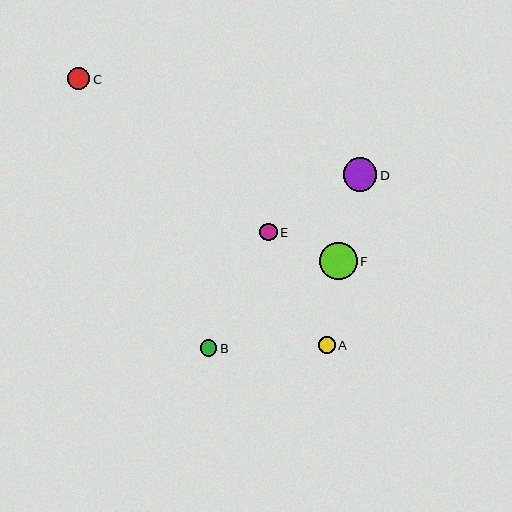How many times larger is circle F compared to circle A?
Circle F is approximately 2.3 times the size of circle A.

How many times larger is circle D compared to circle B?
Circle D is approximately 2.0 times the size of circle B.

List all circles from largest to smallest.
From largest to smallest: F, D, C, E, B, A.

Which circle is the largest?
Circle F is the largest with a size of approximately 37 pixels.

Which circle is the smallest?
Circle A is the smallest with a size of approximately 16 pixels.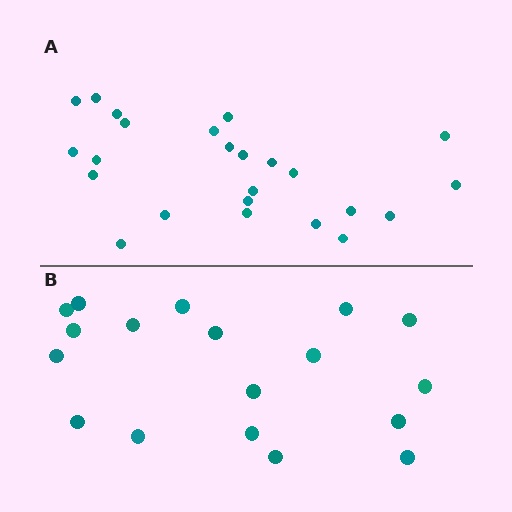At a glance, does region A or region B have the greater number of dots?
Region A (the top region) has more dots.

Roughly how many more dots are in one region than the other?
Region A has about 6 more dots than region B.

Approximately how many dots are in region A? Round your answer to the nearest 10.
About 20 dots. (The exact count is 24, which rounds to 20.)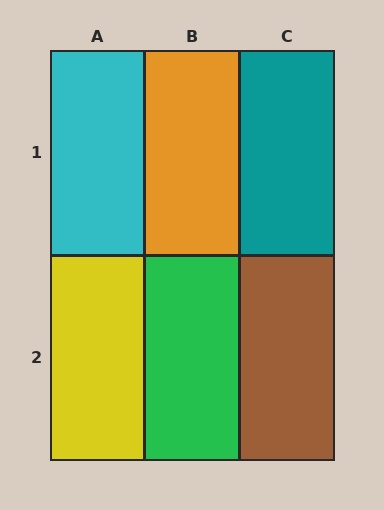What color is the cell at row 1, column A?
Cyan.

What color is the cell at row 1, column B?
Orange.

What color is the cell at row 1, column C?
Teal.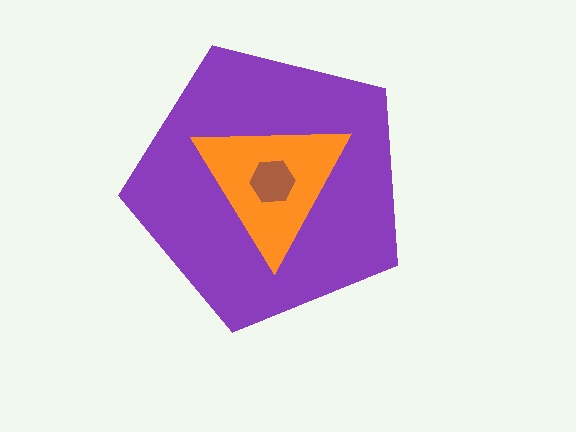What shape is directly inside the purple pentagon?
The orange triangle.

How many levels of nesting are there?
3.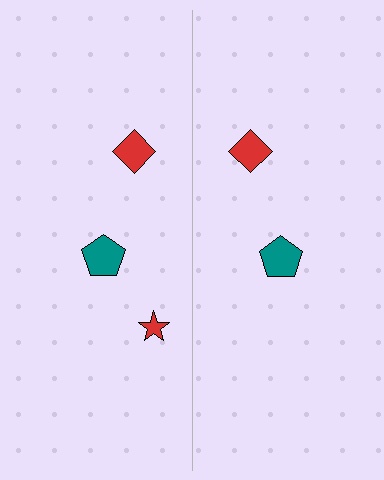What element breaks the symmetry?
A red star is missing from the right side.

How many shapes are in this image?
There are 5 shapes in this image.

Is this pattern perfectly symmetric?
No, the pattern is not perfectly symmetric. A red star is missing from the right side.